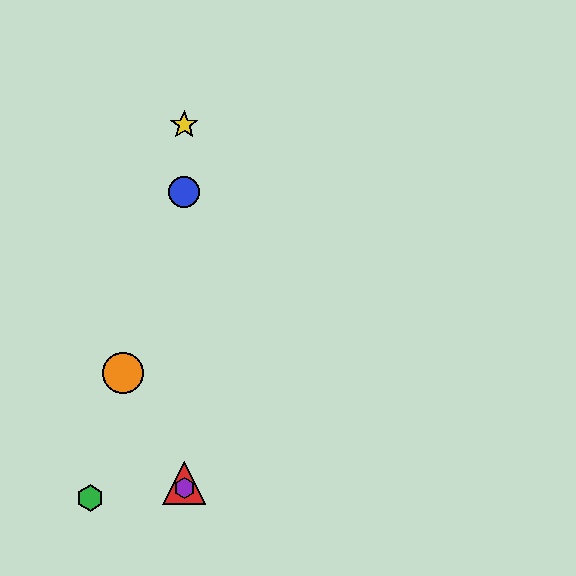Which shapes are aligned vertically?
The red triangle, the blue circle, the yellow star, the purple hexagon are aligned vertically.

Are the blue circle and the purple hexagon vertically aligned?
Yes, both are at x≈184.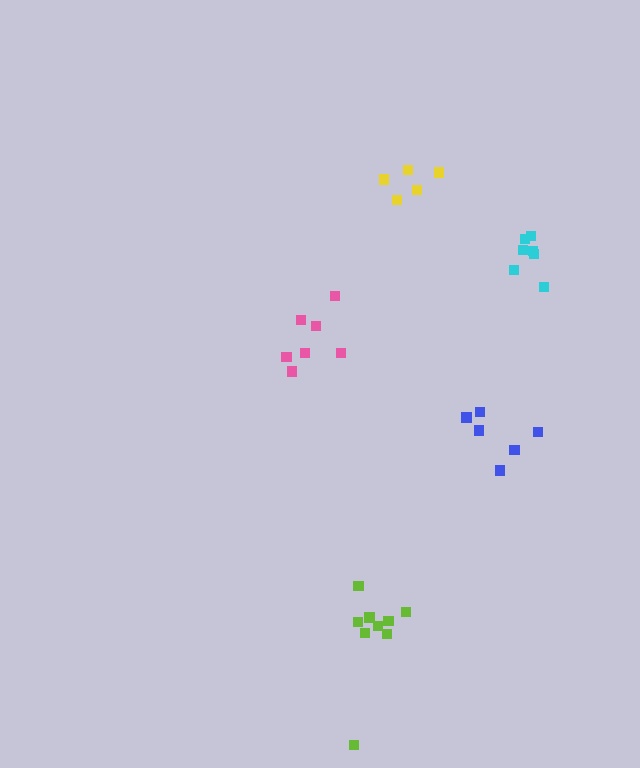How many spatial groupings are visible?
There are 5 spatial groupings.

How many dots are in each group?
Group 1: 7 dots, Group 2: 9 dots, Group 3: 6 dots, Group 4: 5 dots, Group 5: 7 dots (34 total).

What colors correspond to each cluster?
The clusters are colored: pink, lime, blue, yellow, cyan.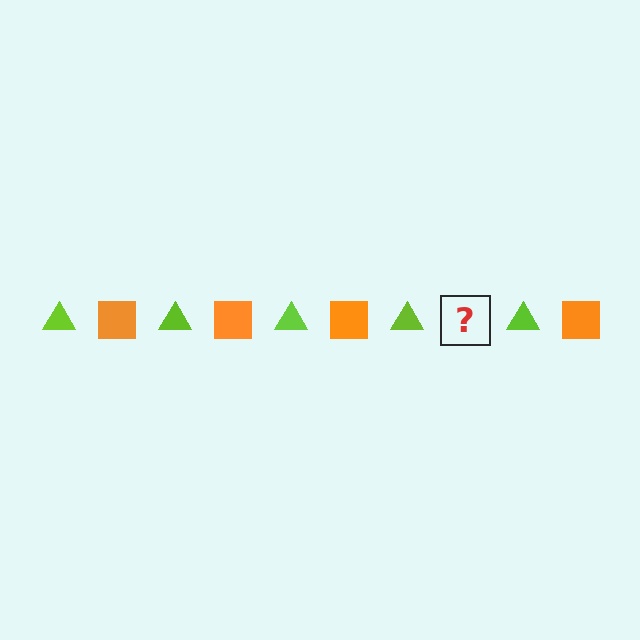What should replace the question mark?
The question mark should be replaced with an orange square.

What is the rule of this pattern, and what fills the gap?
The rule is that the pattern alternates between lime triangle and orange square. The gap should be filled with an orange square.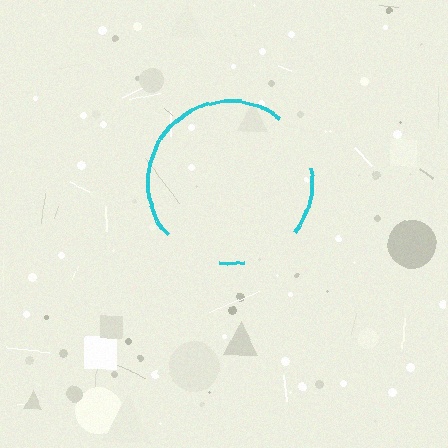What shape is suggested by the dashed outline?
The dashed outline suggests a circle.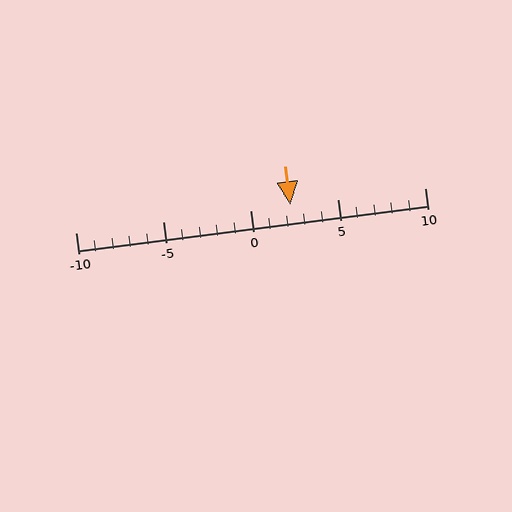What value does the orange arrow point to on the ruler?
The orange arrow points to approximately 2.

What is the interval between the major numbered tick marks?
The major tick marks are spaced 5 units apart.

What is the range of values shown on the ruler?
The ruler shows values from -10 to 10.